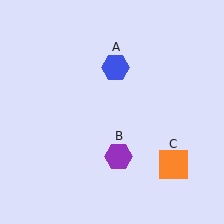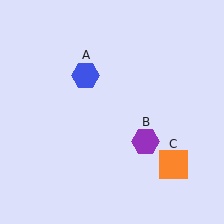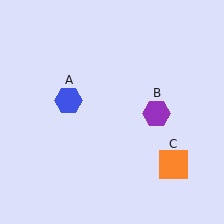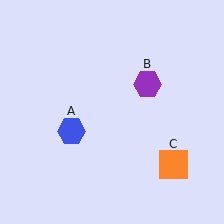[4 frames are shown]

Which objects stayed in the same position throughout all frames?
Orange square (object C) remained stationary.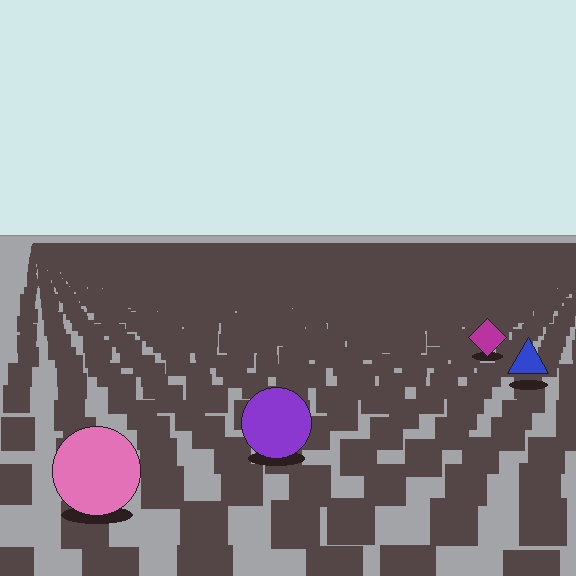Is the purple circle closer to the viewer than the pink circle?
No. The pink circle is closer — you can tell from the texture gradient: the ground texture is coarser near it.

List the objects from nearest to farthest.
From nearest to farthest: the pink circle, the purple circle, the blue triangle, the magenta diamond.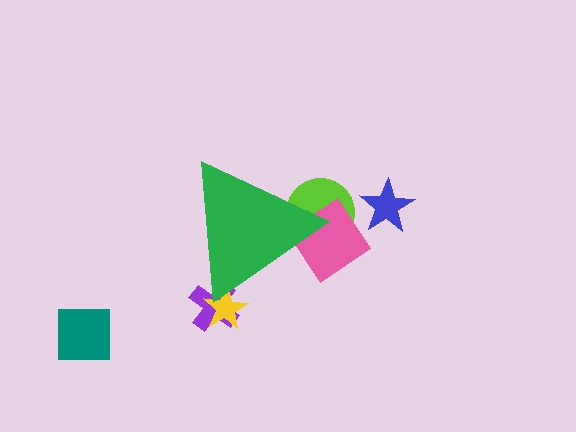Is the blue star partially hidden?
No, the blue star is fully visible.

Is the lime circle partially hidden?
Yes, the lime circle is partially hidden behind the green triangle.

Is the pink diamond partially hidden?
Yes, the pink diamond is partially hidden behind the green triangle.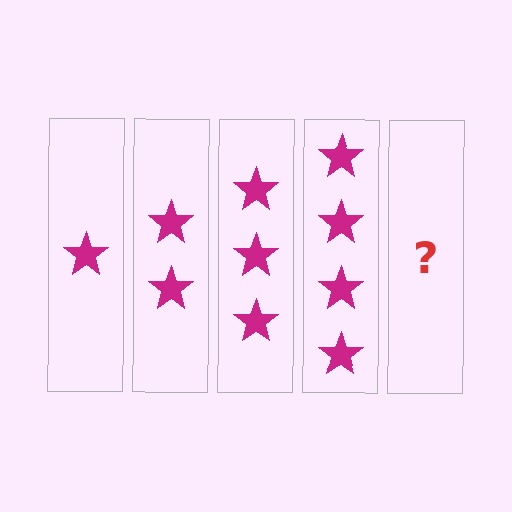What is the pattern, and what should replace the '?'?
The pattern is that each step adds one more star. The '?' should be 5 stars.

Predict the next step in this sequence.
The next step is 5 stars.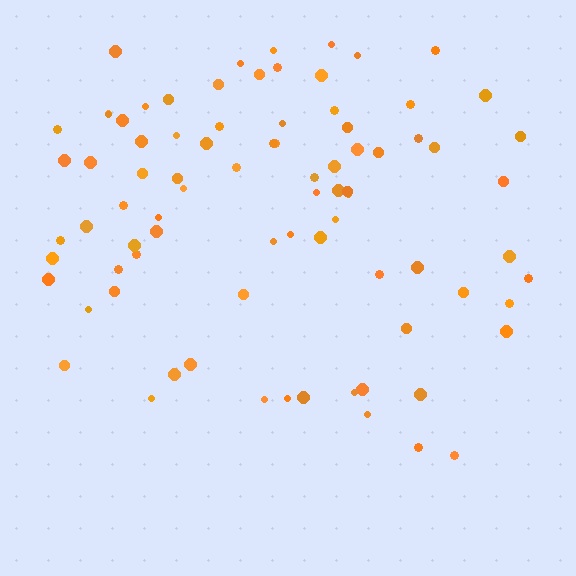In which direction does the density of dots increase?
From bottom to top, with the top side densest.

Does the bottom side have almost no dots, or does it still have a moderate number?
Still a moderate number, just noticeably fewer than the top.